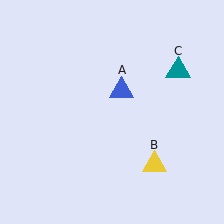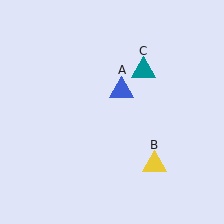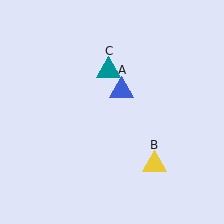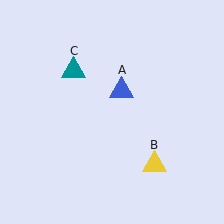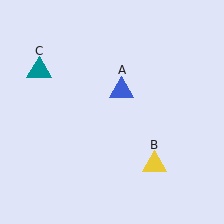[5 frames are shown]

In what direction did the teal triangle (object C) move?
The teal triangle (object C) moved left.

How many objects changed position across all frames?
1 object changed position: teal triangle (object C).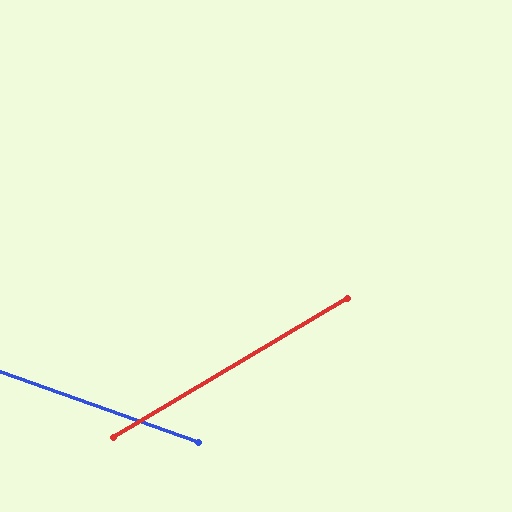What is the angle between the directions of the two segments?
Approximately 50 degrees.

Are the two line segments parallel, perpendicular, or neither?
Neither parallel nor perpendicular — they differ by about 50°.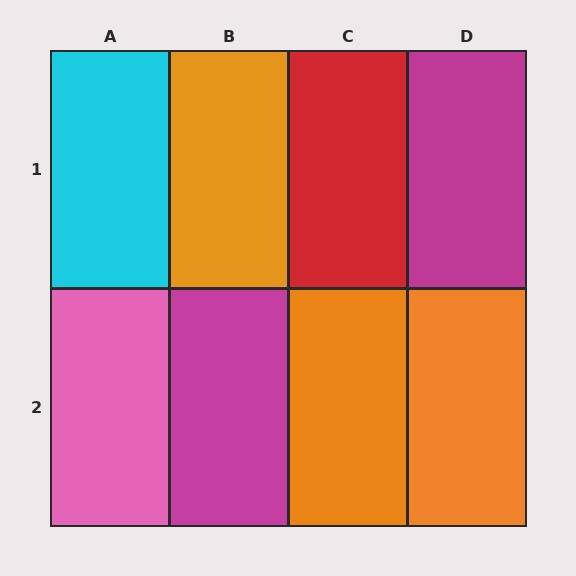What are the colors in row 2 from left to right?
Pink, magenta, orange, orange.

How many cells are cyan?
1 cell is cyan.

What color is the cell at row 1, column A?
Cyan.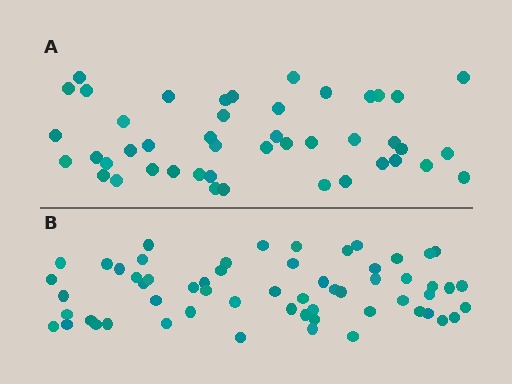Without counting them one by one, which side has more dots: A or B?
Region B (the bottom region) has more dots.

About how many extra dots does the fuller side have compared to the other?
Region B has approximately 15 more dots than region A.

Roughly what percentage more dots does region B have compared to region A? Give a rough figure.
About 30% more.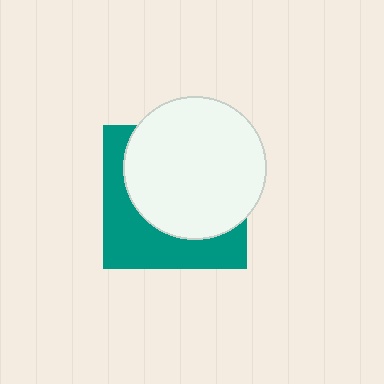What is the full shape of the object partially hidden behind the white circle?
The partially hidden object is a teal square.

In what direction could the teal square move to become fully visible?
The teal square could move toward the lower-left. That would shift it out from behind the white circle entirely.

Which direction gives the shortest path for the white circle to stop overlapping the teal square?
Moving toward the upper-right gives the shortest separation.